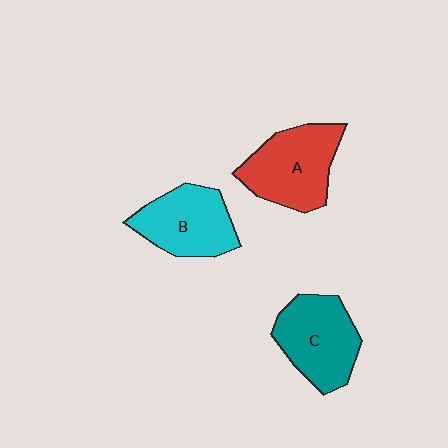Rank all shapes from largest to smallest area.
From largest to smallest: A (red), C (teal), B (cyan).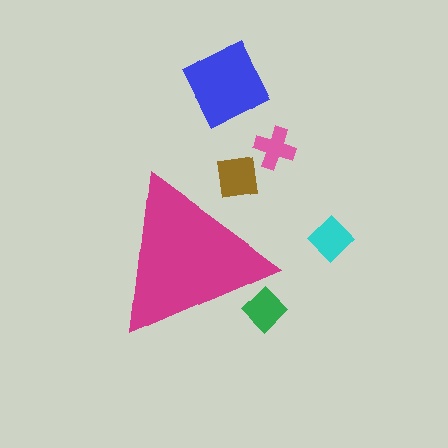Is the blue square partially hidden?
No, the blue square is fully visible.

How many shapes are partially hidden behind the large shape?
2 shapes are partially hidden.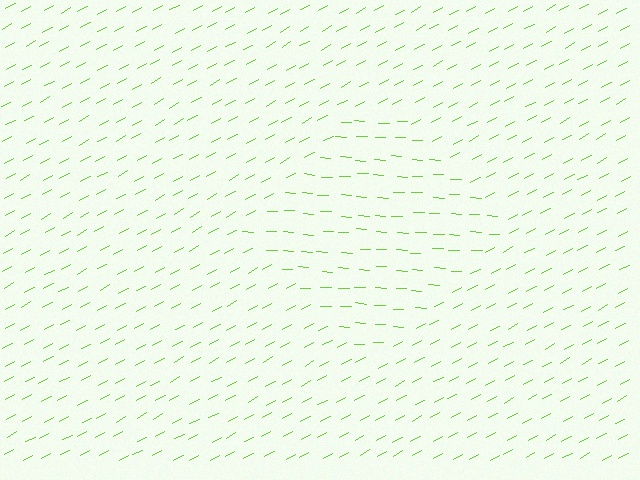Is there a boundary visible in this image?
Yes, there is a texture boundary formed by a change in line orientation.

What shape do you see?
I see a diamond.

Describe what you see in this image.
The image is filled with small lime line segments. A diamond region in the image has lines oriented differently from the surrounding lines, creating a visible texture boundary.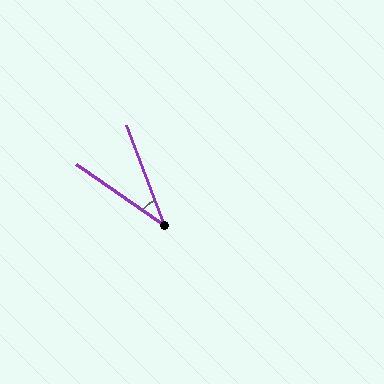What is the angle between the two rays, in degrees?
Approximately 34 degrees.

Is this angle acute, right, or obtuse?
It is acute.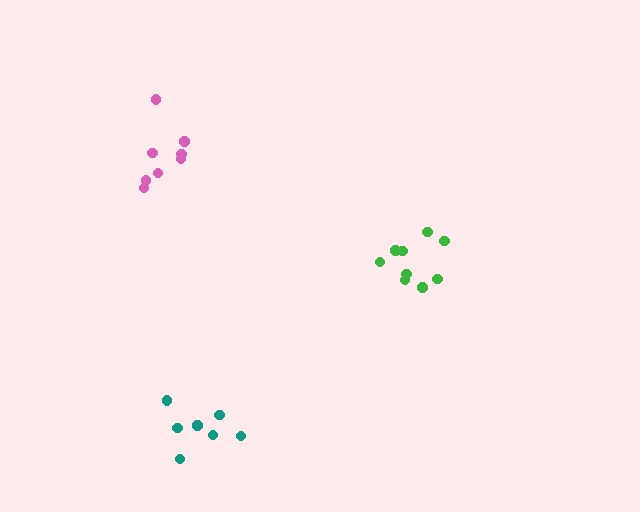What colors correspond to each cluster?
The clusters are colored: teal, pink, green.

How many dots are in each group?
Group 1: 7 dots, Group 2: 8 dots, Group 3: 9 dots (24 total).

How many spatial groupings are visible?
There are 3 spatial groupings.